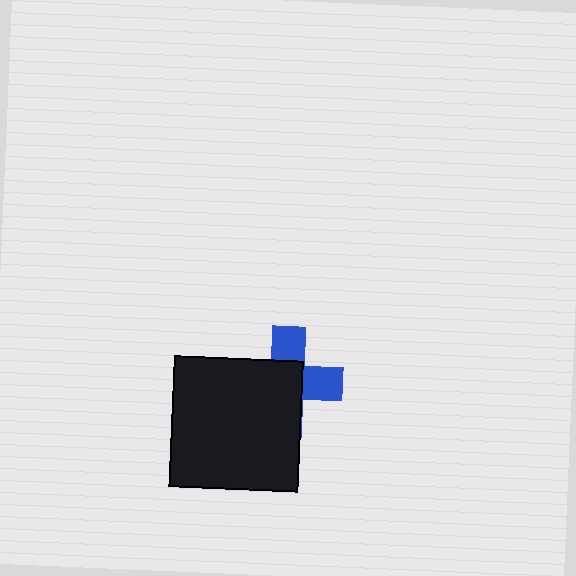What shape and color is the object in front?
The object in front is a black rectangle.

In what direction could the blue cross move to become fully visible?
The blue cross could move toward the upper-right. That would shift it out from behind the black rectangle entirely.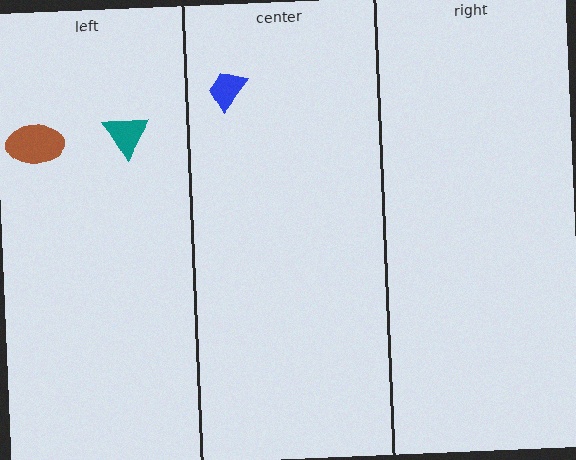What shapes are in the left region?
The brown ellipse, the teal triangle.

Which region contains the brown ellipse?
The left region.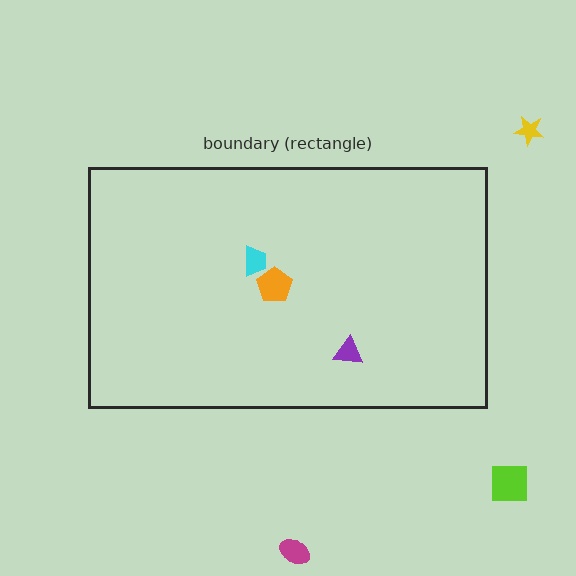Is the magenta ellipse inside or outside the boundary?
Outside.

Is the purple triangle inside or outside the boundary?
Inside.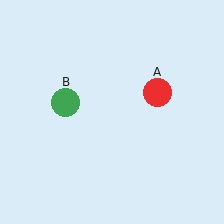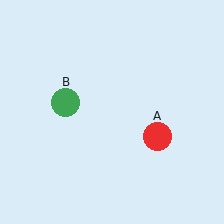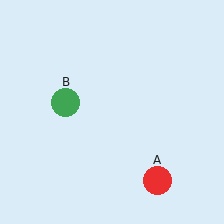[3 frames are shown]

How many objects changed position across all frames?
1 object changed position: red circle (object A).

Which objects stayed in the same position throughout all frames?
Green circle (object B) remained stationary.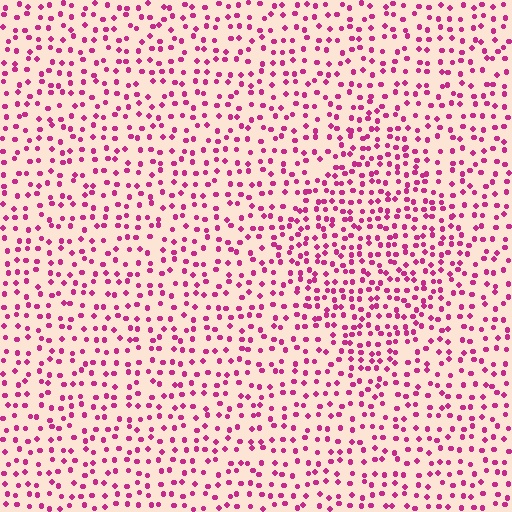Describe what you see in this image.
The image contains small magenta elements arranged at two different densities. A diamond-shaped region is visible where the elements are more densely packed than the surrounding area.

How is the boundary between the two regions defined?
The boundary is defined by a change in element density (approximately 1.6x ratio). All elements are the same color, size, and shape.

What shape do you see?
I see a diamond.